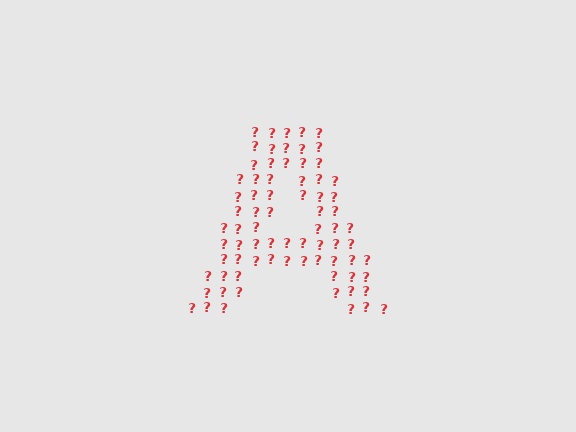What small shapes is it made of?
It is made of small question marks.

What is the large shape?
The large shape is the letter A.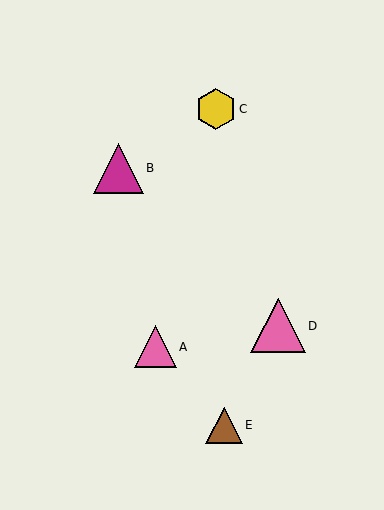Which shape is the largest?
The pink triangle (labeled D) is the largest.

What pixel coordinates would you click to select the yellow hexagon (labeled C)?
Click at (216, 109) to select the yellow hexagon C.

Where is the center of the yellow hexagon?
The center of the yellow hexagon is at (216, 109).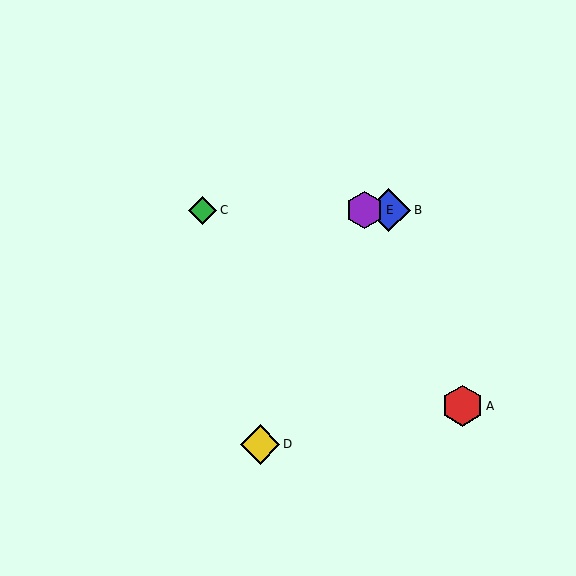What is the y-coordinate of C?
Object C is at y≈210.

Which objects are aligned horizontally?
Objects B, C, E are aligned horizontally.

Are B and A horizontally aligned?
No, B is at y≈210 and A is at y≈406.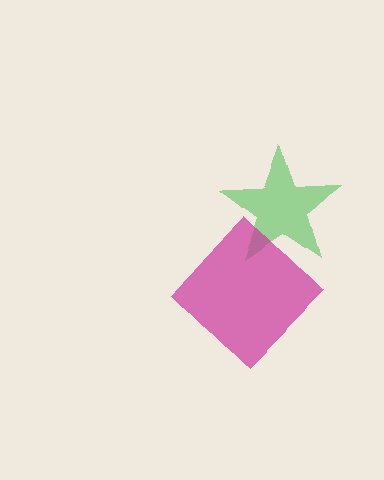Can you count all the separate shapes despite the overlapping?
Yes, there are 2 separate shapes.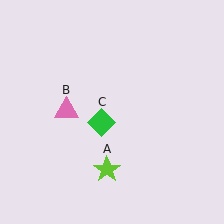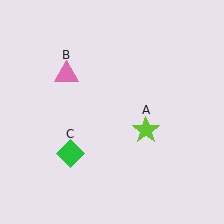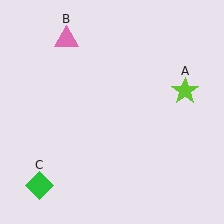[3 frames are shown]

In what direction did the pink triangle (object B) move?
The pink triangle (object B) moved up.